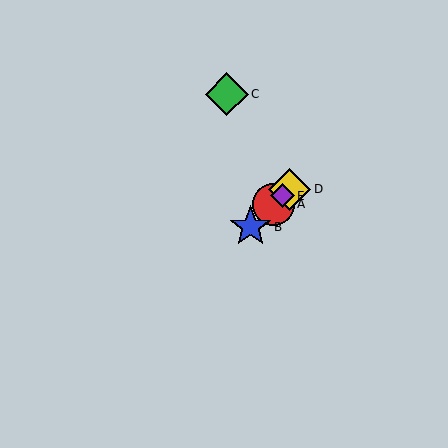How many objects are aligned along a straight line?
4 objects (A, B, D, E) are aligned along a straight line.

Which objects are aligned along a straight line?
Objects A, B, D, E are aligned along a straight line.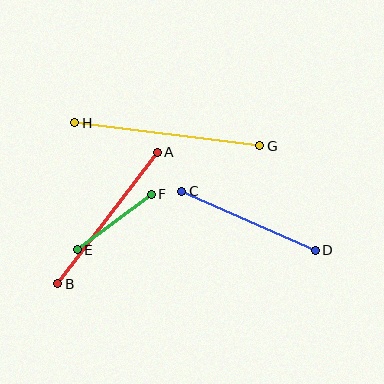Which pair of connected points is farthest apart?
Points G and H are farthest apart.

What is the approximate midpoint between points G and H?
The midpoint is at approximately (167, 134) pixels.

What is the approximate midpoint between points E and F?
The midpoint is at approximately (114, 222) pixels.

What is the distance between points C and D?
The distance is approximately 146 pixels.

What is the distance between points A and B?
The distance is approximately 165 pixels.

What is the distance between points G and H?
The distance is approximately 186 pixels.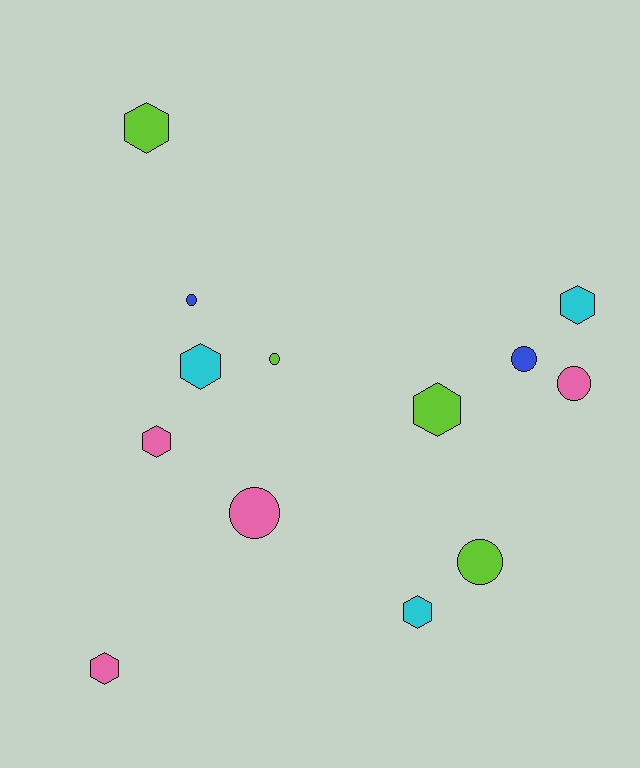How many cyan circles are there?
There are no cyan circles.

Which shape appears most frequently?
Hexagon, with 7 objects.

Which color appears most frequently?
Lime, with 4 objects.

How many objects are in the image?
There are 13 objects.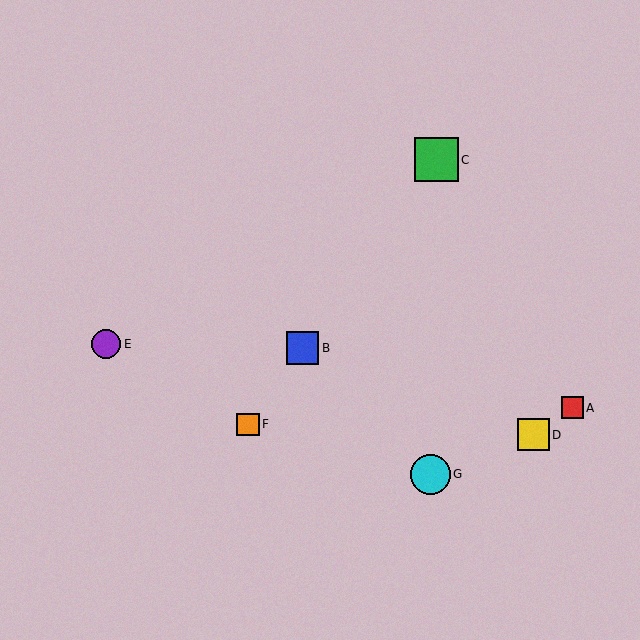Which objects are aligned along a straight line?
Objects B, C, F are aligned along a straight line.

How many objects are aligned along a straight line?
3 objects (B, C, F) are aligned along a straight line.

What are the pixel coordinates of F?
Object F is at (248, 424).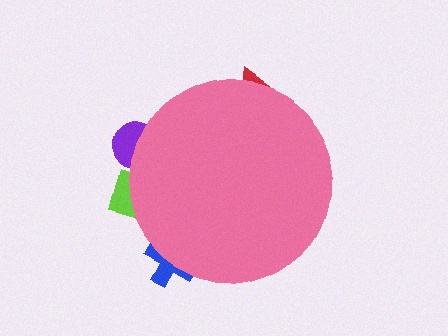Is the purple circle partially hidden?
Yes, the purple circle is partially hidden behind the pink circle.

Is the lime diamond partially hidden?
Yes, the lime diamond is partially hidden behind the pink circle.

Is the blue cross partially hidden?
Yes, the blue cross is partially hidden behind the pink circle.